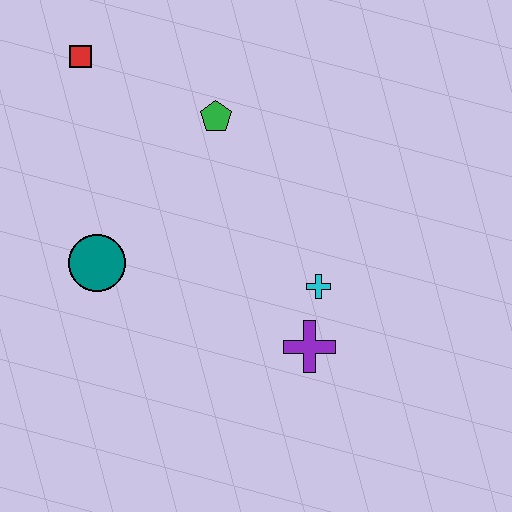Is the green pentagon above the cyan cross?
Yes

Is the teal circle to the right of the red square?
Yes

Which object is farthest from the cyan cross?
The red square is farthest from the cyan cross.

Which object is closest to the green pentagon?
The red square is closest to the green pentagon.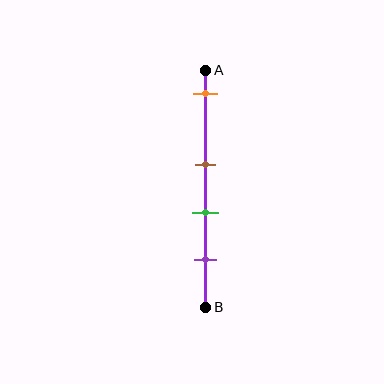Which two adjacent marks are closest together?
The brown and green marks are the closest adjacent pair.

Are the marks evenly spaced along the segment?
No, the marks are not evenly spaced.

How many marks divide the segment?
There are 4 marks dividing the segment.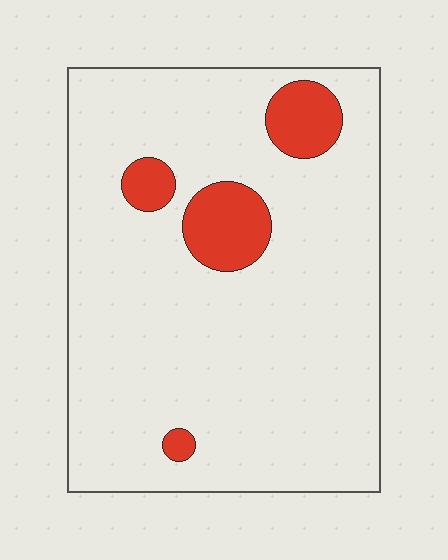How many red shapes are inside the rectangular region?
4.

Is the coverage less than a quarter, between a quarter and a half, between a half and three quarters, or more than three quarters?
Less than a quarter.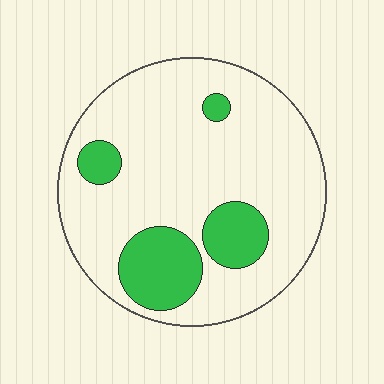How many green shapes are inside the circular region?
4.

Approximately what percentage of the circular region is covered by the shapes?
Approximately 20%.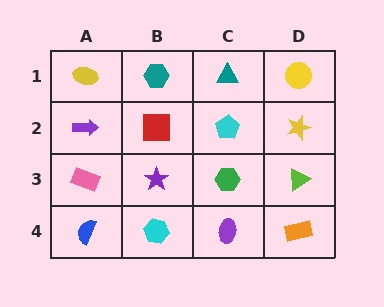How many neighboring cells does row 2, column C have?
4.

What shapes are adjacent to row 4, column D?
A lime triangle (row 3, column D), a purple ellipse (row 4, column C).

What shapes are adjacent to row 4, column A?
A pink rectangle (row 3, column A), a cyan hexagon (row 4, column B).